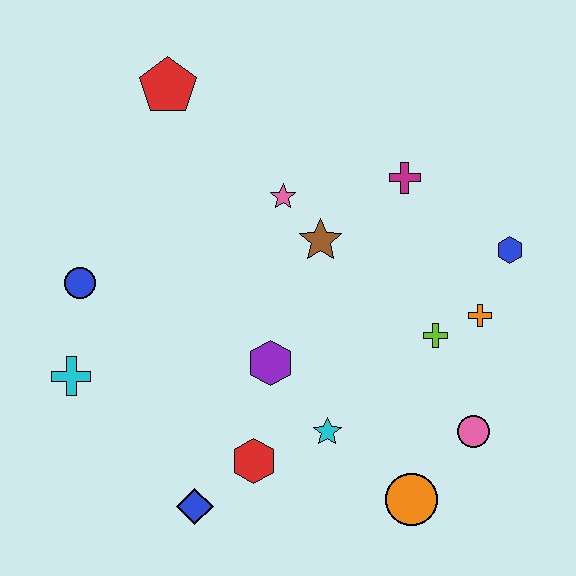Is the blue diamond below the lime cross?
Yes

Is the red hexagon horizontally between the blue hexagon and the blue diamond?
Yes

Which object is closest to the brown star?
The pink star is closest to the brown star.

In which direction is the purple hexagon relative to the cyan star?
The purple hexagon is above the cyan star.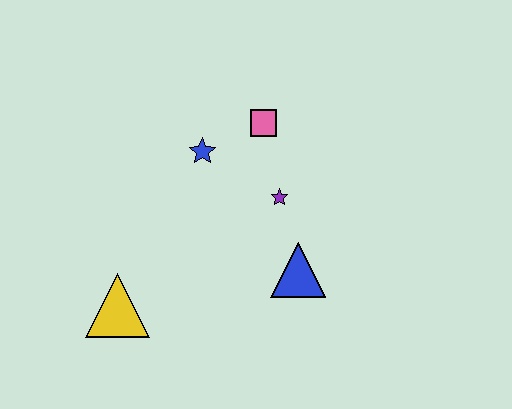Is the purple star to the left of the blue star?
No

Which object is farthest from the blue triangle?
The yellow triangle is farthest from the blue triangle.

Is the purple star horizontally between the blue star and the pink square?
No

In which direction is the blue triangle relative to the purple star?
The blue triangle is below the purple star.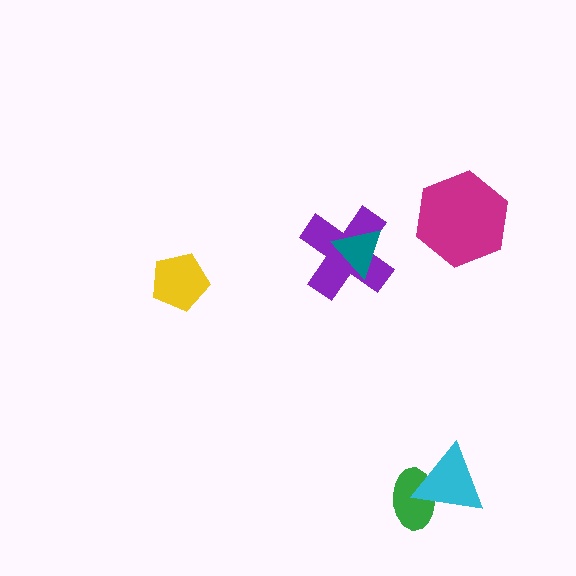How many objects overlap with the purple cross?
1 object overlaps with the purple cross.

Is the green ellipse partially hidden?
Yes, it is partially covered by another shape.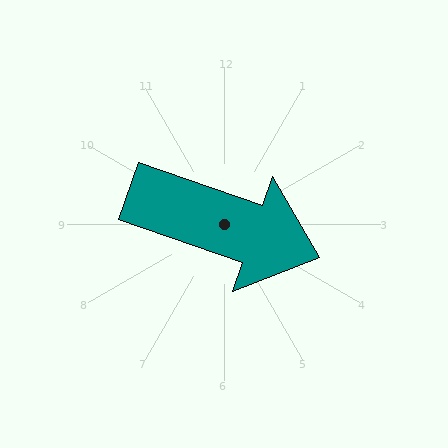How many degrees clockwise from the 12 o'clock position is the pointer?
Approximately 109 degrees.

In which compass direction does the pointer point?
East.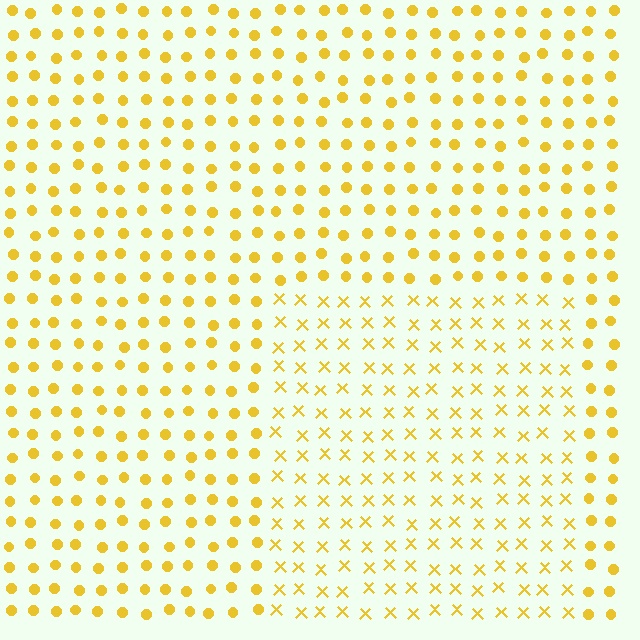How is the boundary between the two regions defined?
The boundary is defined by a change in element shape: X marks inside vs. circles outside. All elements share the same color and spacing.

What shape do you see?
I see a rectangle.